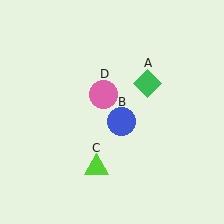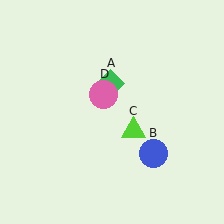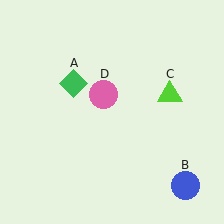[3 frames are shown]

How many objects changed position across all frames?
3 objects changed position: green diamond (object A), blue circle (object B), lime triangle (object C).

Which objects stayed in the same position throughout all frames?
Pink circle (object D) remained stationary.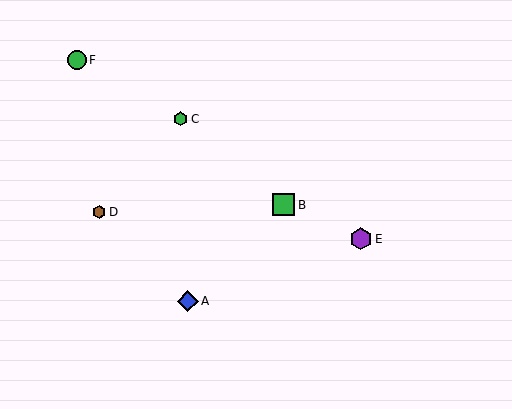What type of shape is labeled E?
Shape E is a purple hexagon.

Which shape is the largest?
The purple hexagon (labeled E) is the largest.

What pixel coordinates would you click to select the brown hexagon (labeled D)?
Click at (99, 212) to select the brown hexagon D.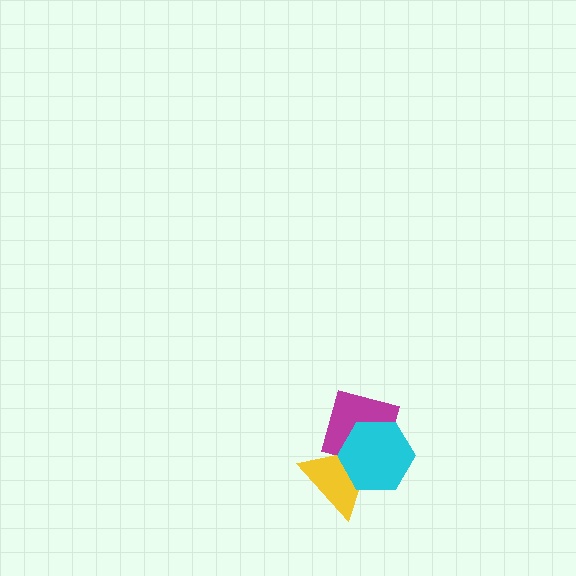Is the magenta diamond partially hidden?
Yes, it is partially covered by another shape.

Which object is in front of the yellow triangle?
The cyan hexagon is in front of the yellow triangle.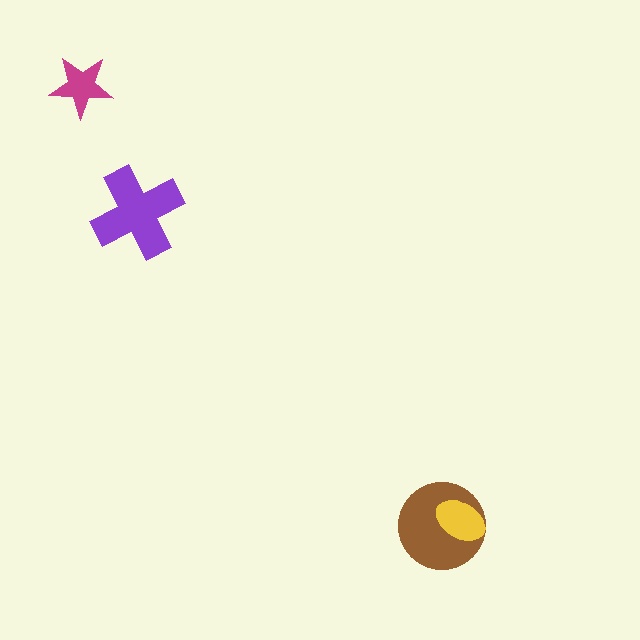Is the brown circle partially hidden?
Yes, it is partially covered by another shape.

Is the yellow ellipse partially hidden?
No, no other shape covers it.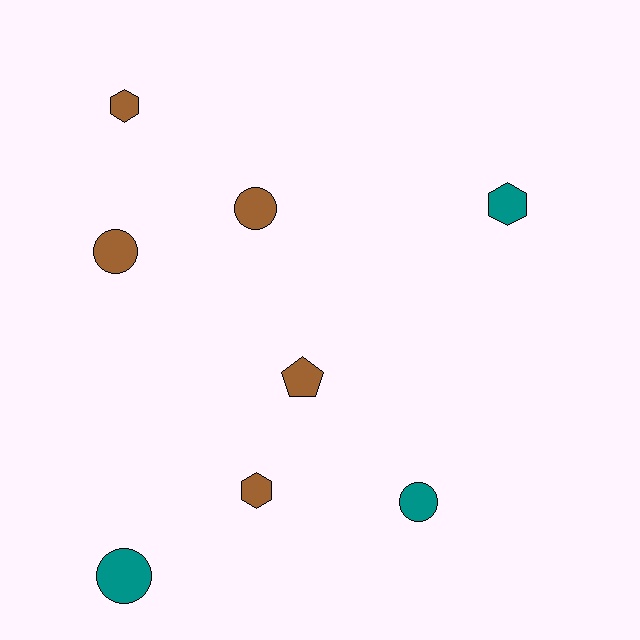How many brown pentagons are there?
There is 1 brown pentagon.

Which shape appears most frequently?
Circle, with 4 objects.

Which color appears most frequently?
Brown, with 5 objects.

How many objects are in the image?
There are 8 objects.